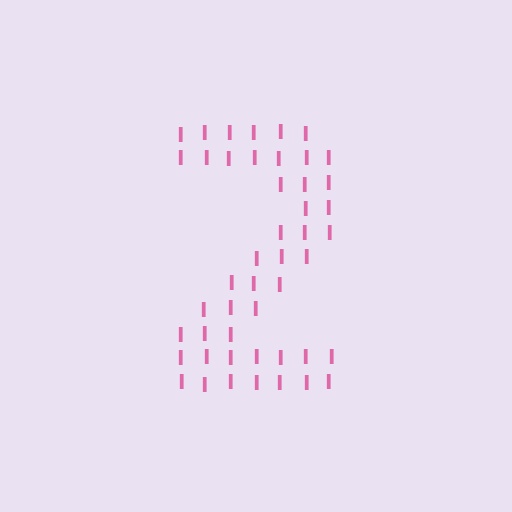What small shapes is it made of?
It is made of small letter I's.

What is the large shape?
The large shape is the digit 2.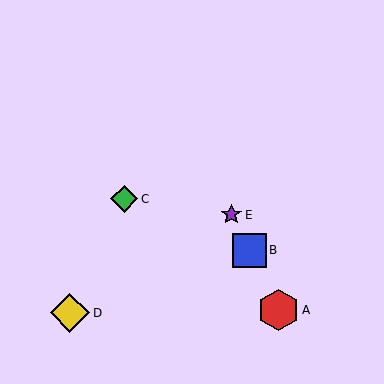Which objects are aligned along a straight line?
Objects A, B, E are aligned along a straight line.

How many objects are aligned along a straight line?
3 objects (A, B, E) are aligned along a straight line.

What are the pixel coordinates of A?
Object A is at (279, 310).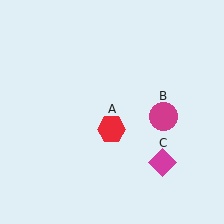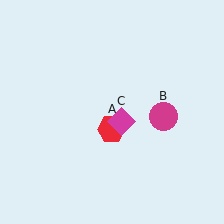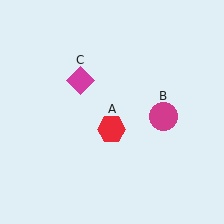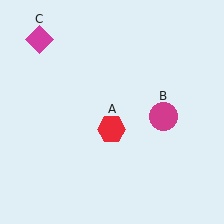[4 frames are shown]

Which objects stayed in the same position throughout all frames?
Red hexagon (object A) and magenta circle (object B) remained stationary.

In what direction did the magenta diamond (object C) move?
The magenta diamond (object C) moved up and to the left.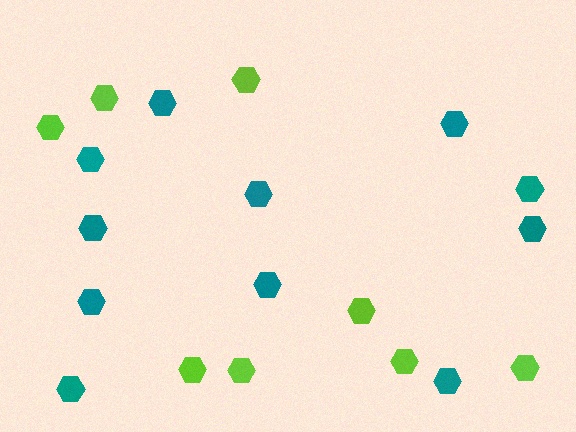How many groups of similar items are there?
There are 2 groups: one group of lime hexagons (8) and one group of teal hexagons (11).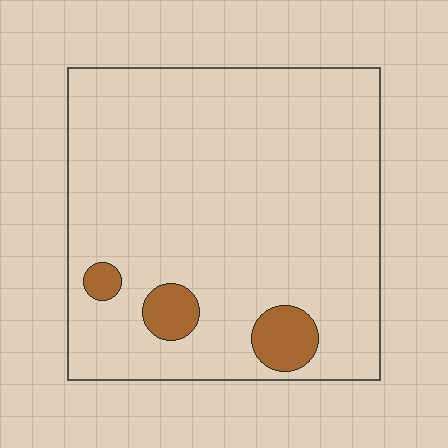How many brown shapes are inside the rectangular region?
3.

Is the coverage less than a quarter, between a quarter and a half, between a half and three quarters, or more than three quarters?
Less than a quarter.